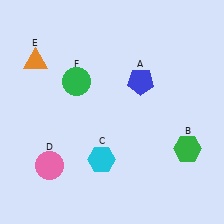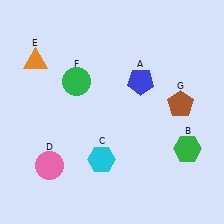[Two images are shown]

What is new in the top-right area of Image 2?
A brown pentagon (G) was added in the top-right area of Image 2.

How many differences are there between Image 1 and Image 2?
There is 1 difference between the two images.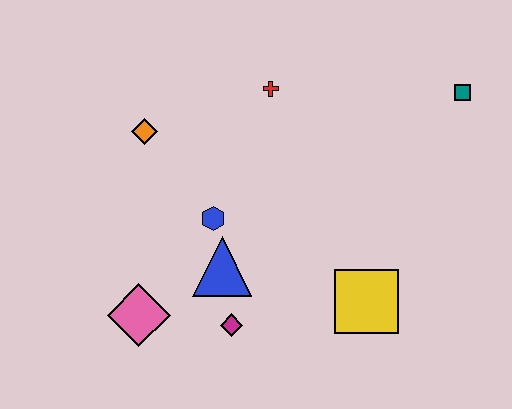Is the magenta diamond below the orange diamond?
Yes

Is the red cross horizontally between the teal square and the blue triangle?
Yes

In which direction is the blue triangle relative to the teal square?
The blue triangle is to the left of the teal square.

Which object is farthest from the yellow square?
The orange diamond is farthest from the yellow square.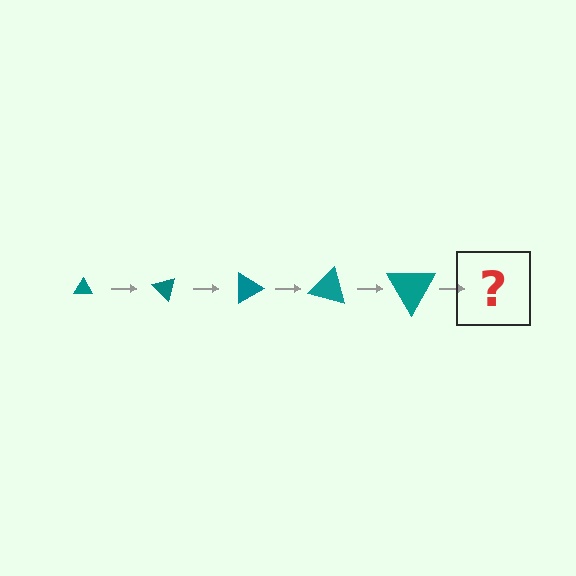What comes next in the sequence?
The next element should be a triangle, larger than the previous one and rotated 225 degrees from the start.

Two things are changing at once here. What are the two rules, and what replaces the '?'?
The two rules are that the triangle grows larger each step and it rotates 45 degrees each step. The '?' should be a triangle, larger than the previous one and rotated 225 degrees from the start.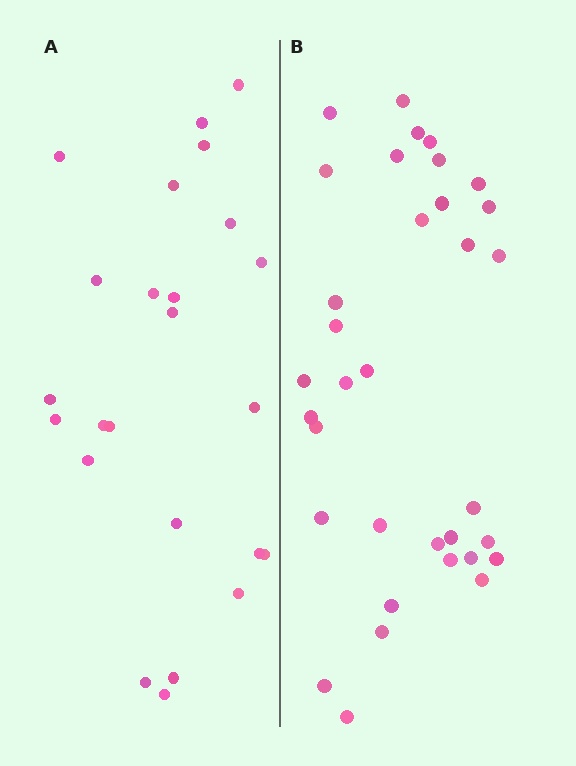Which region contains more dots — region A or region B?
Region B (the right region) has more dots.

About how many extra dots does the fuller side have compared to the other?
Region B has roughly 10 or so more dots than region A.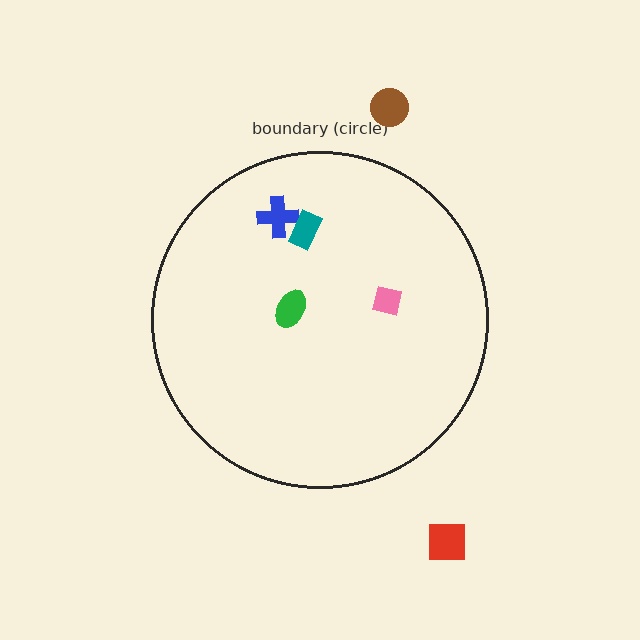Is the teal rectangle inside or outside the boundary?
Inside.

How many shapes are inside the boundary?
4 inside, 2 outside.